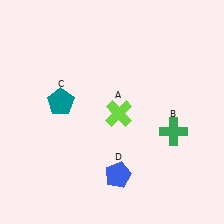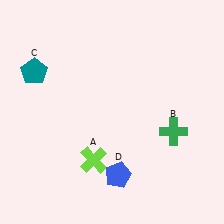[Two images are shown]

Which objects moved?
The objects that moved are: the lime cross (A), the teal pentagon (C).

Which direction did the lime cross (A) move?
The lime cross (A) moved down.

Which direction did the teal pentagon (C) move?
The teal pentagon (C) moved up.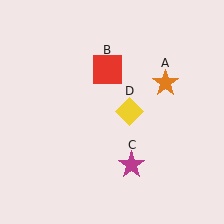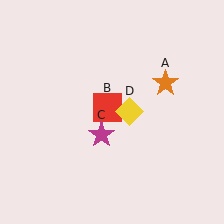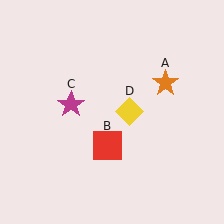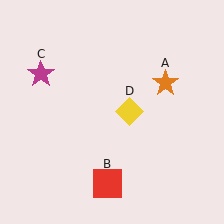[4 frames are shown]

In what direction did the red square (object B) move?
The red square (object B) moved down.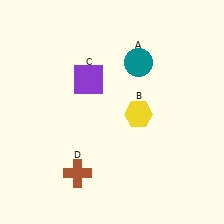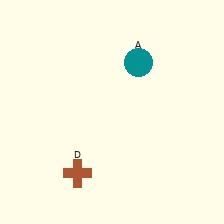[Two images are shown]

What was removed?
The yellow hexagon (B), the purple square (C) were removed in Image 2.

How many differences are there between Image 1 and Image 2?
There are 2 differences between the two images.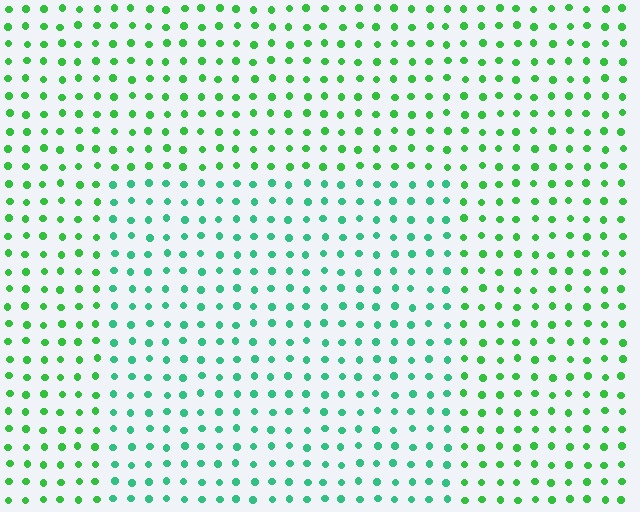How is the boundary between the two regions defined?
The boundary is defined purely by a slight shift in hue (about 30 degrees). Spacing, size, and orientation are identical on both sides.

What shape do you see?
I see a rectangle.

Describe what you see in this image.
The image is filled with small green elements in a uniform arrangement. A rectangle-shaped region is visible where the elements are tinted to a slightly different hue, forming a subtle color boundary.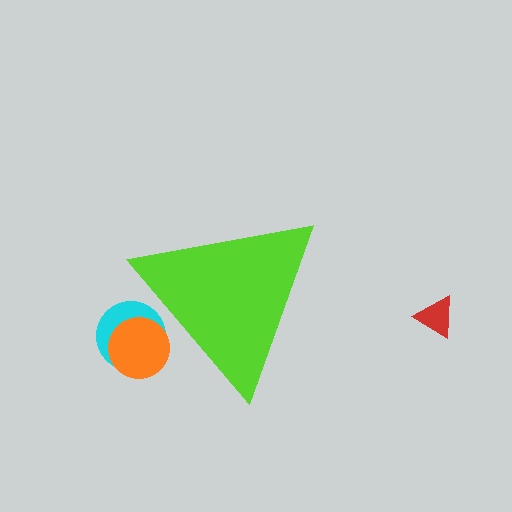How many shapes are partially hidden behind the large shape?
2 shapes are partially hidden.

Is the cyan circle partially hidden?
Yes, the cyan circle is partially hidden behind the lime triangle.